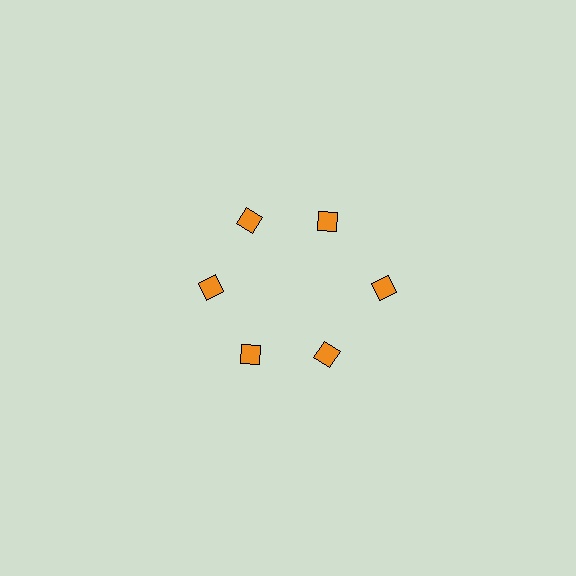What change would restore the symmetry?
The symmetry would be restored by moving it inward, back onto the ring so that all 6 diamonds sit at equal angles and equal distance from the center.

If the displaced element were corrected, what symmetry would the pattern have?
It would have 6-fold rotational symmetry — the pattern would map onto itself every 60 degrees.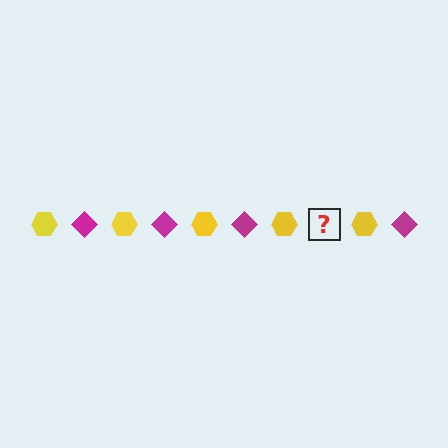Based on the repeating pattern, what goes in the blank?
The blank should be a magenta diamond.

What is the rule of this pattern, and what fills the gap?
The rule is that the pattern alternates between yellow hexagon and magenta diamond. The gap should be filled with a magenta diamond.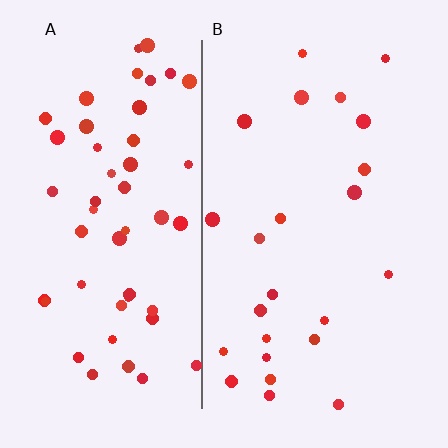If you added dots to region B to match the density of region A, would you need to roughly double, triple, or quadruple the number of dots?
Approximately double.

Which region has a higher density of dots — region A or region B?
A (the left).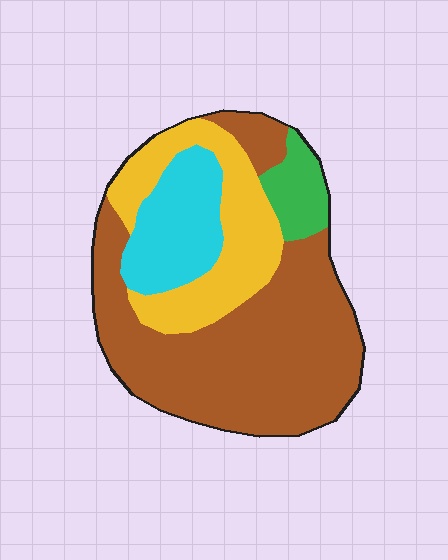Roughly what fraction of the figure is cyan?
Cyan covers around 15% of the figure.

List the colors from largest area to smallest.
From largest to smallest: brown, yellow, cyan, green.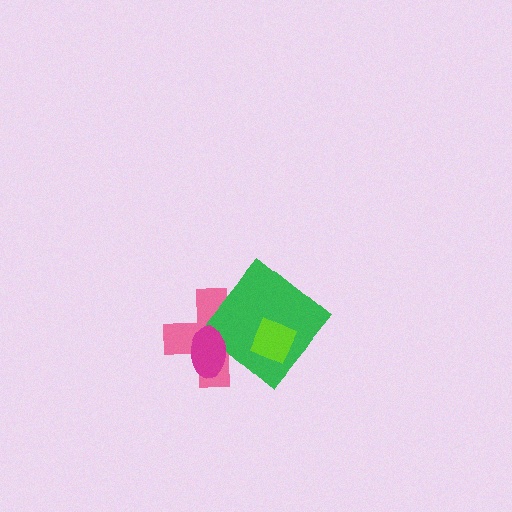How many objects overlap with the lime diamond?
2 objects overlap with the lime diamond.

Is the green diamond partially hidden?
Yes, it is partially covered by another shape.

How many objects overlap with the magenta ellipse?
2 objects overlap with the magenta ellipse.